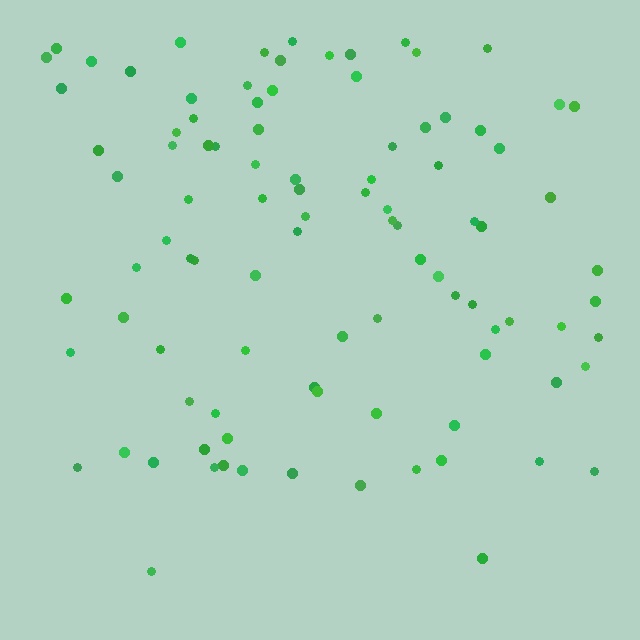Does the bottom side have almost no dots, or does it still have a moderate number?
Still a moderate number, just noticeably fewer than the top.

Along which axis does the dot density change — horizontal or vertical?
Vertical.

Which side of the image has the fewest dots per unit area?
The bottom.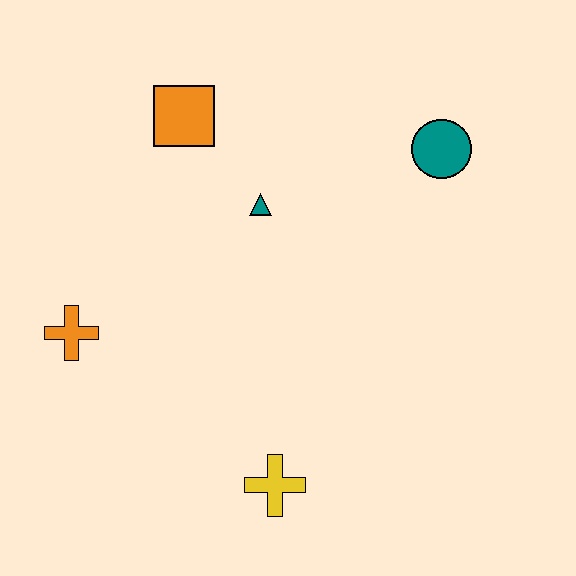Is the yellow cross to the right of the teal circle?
No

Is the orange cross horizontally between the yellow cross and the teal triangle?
No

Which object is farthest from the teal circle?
The orange cross is farthest from the teal circle.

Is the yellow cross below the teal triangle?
Yes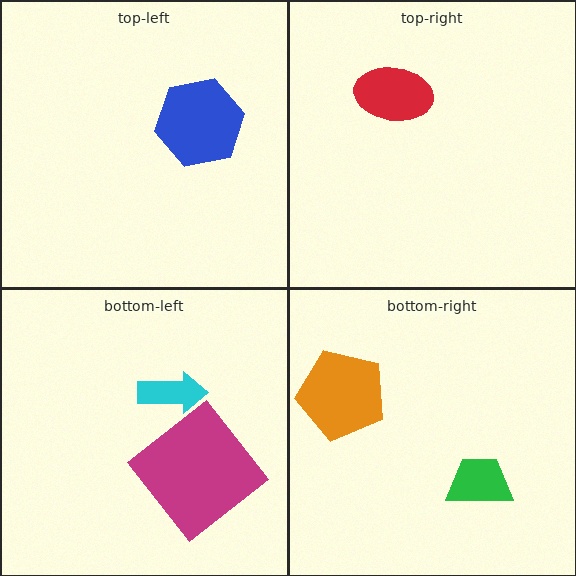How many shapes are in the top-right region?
1.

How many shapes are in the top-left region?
1.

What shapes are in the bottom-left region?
The magenta diamond, the cyan arrow.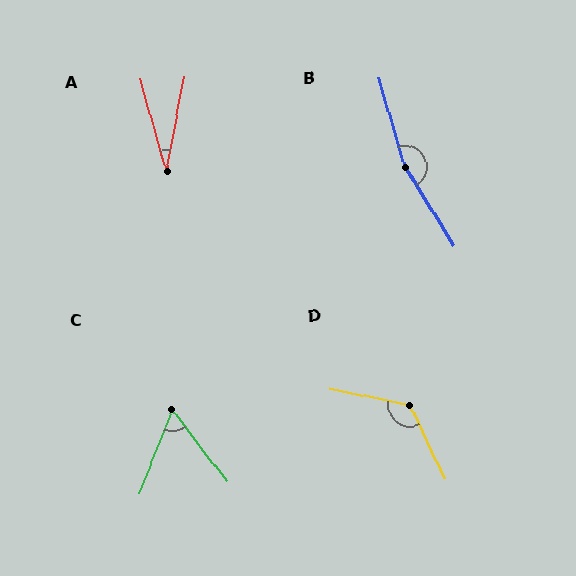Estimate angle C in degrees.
Approximately 59 degrees.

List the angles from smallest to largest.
A (26°), C (59°), D (127°), B (164°).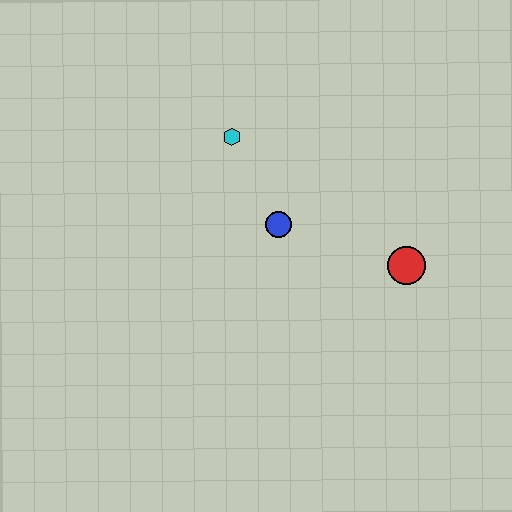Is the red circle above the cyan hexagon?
No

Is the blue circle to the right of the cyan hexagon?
Yes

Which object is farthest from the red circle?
The cyan hexagon is farthest from the red circle.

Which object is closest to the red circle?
The blue circle is closest to the red circle.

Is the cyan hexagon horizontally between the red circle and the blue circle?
No